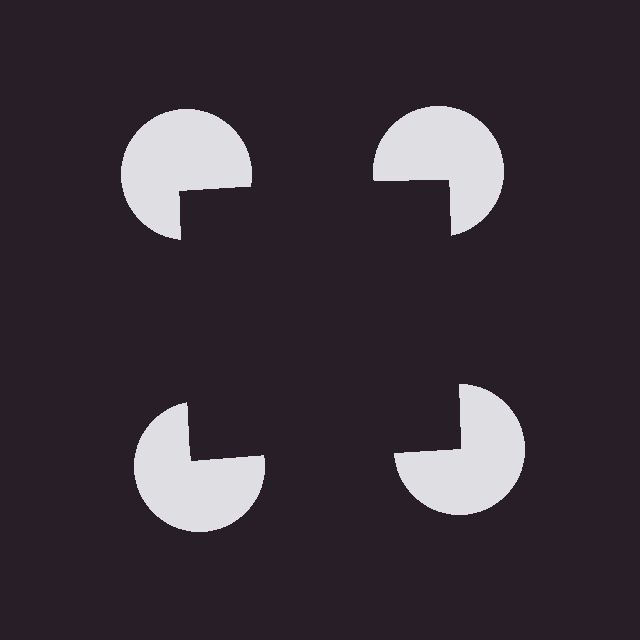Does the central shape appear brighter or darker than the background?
It typically appears slightly darker than the background, even though no actual brightness change is drawn.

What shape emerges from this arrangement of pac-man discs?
An illusory square — its edges are inferred from the aligned wedge cuts in the pac-man discs, not physically drawn.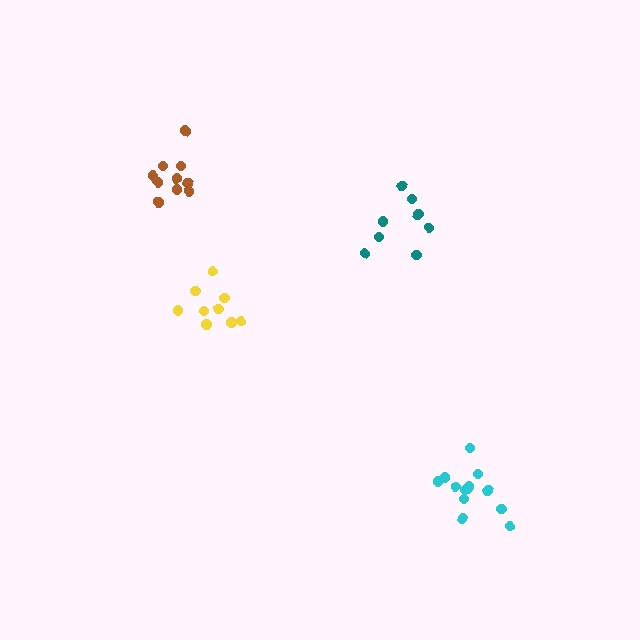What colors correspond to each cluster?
The clusters are colored: yellow, brown, cyan, teal.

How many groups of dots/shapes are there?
There are 4 groups.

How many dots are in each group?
Group 1: 9 dots, Group 2: 11 dots, Group 3: 13 dots, Group 4: 8 dots (41 total).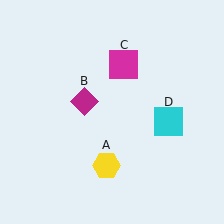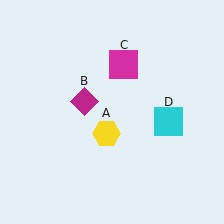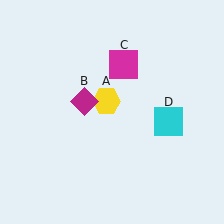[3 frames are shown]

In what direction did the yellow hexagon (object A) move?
The yellow hexagon (object A) moved up.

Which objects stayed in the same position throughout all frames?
Magenta diamond (object B) and magenta square (object C) and cyan square (object D) remained stationary.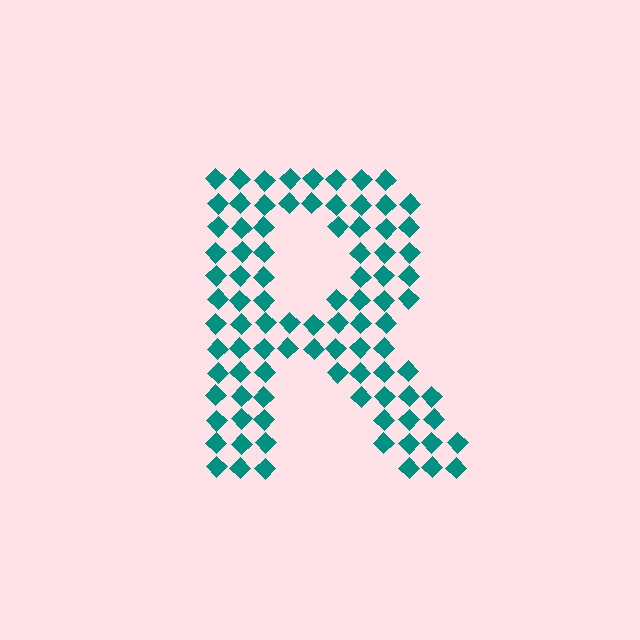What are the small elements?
The small elements are diamonds.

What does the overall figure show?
The overall figure shows the letter R.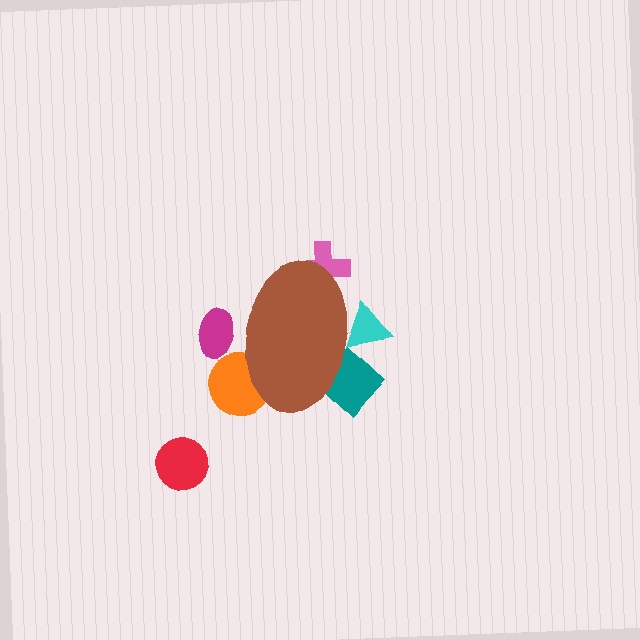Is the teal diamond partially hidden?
Yes, the teal diamond is partially hidden behind the brown ellipse.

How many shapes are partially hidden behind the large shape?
5 shapes are partially hidden.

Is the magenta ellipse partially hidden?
Yes, the magenta ellipse is partially hidden behind the brown ellipse.